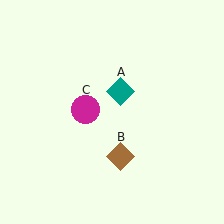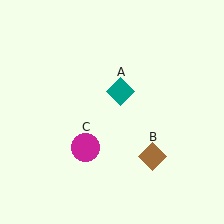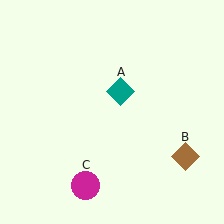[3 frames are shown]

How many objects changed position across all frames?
2 objects changed position: brown diamond (object B), magenta circle (object C).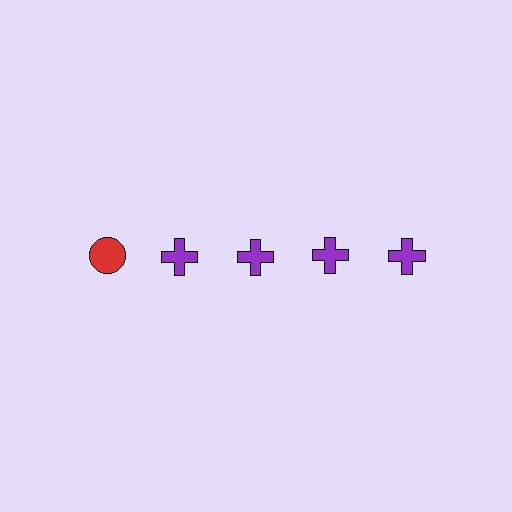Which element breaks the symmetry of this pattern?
The red circle in the top row, leftmost column breaks the symmetry. All other shapes are purple crosses.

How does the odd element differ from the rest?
It differs in both color (red instead of purple) and shape (circle instead of cross).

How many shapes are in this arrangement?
There are 5 shapes arranged in a grid pattern.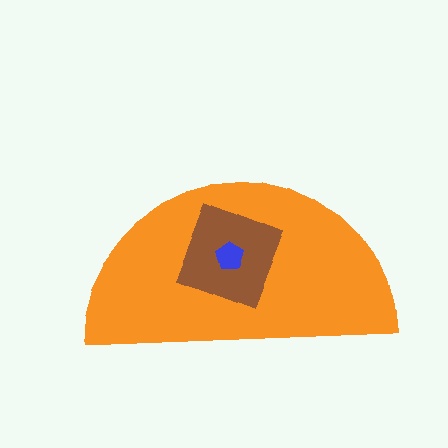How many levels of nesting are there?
3.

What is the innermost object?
The blue pentagon.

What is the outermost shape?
The orange semicircle.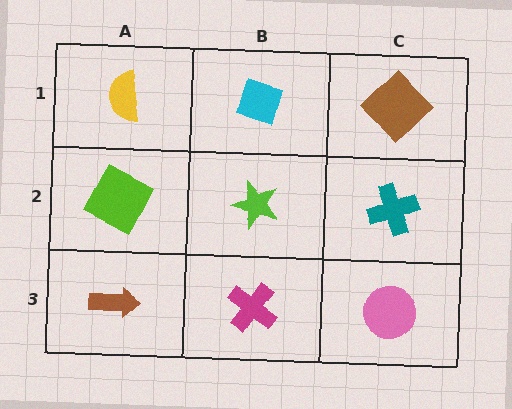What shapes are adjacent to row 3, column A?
A lime square (row 2, column A), a magenta cross (row 3, column B).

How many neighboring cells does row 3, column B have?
3.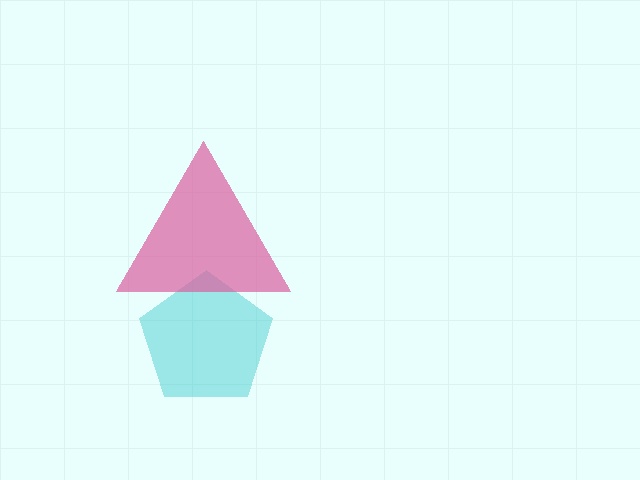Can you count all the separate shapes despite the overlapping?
Yes, there are 2 separate shapes.